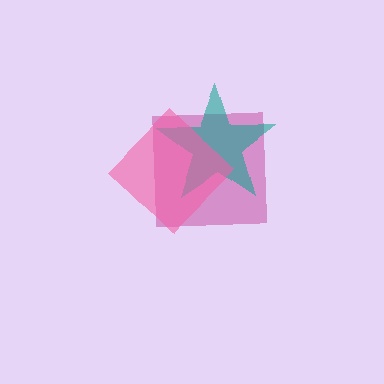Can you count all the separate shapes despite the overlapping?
Yes, there are 3 separate shapes.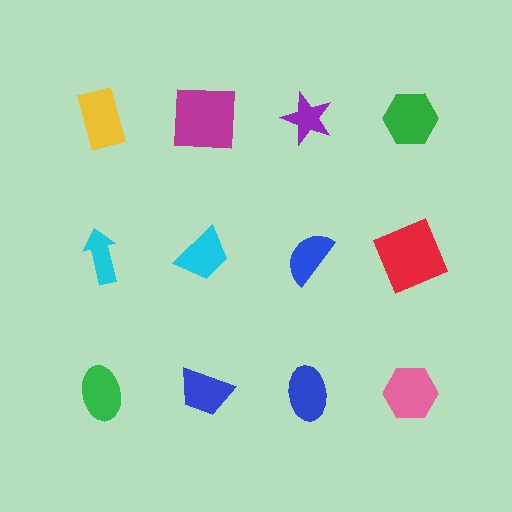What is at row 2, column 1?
A cyan arrow.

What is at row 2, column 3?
A blue semicircle.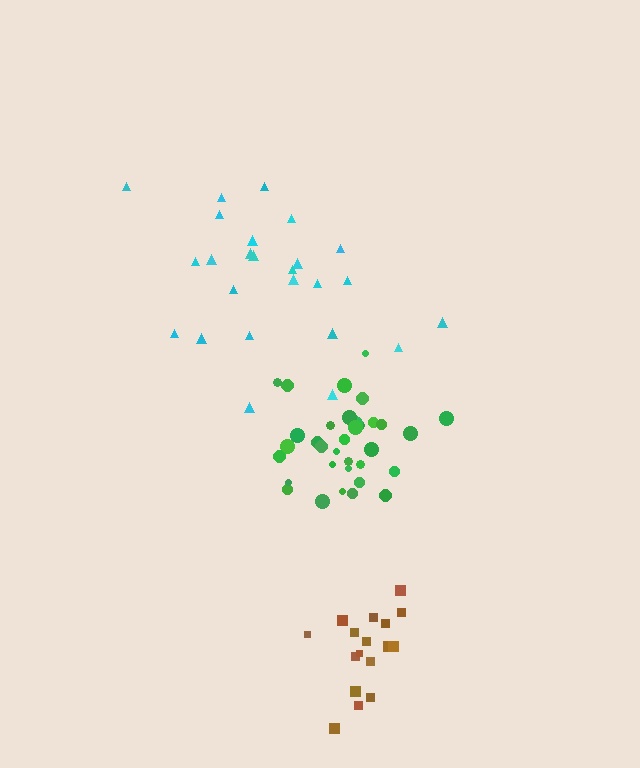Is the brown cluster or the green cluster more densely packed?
Green.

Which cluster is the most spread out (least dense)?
Cyan.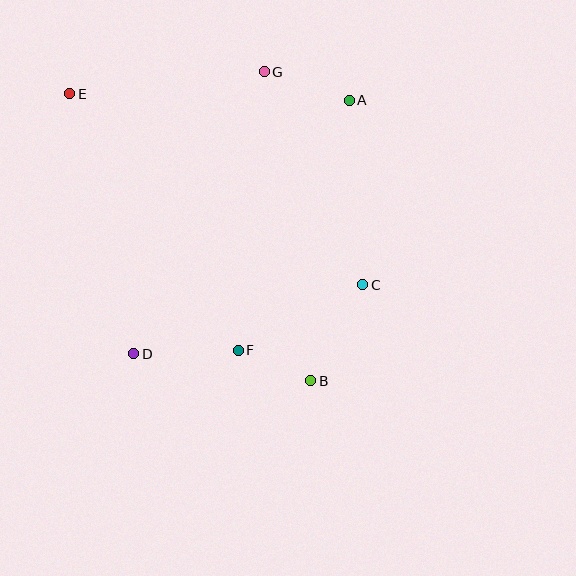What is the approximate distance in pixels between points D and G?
The distance between D and G is approximately 311 pixels.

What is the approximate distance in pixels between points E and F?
The distance between E and F is approximately 307 pixels.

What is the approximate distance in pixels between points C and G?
The distance between C and G is approximately 234 pixels.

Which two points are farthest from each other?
Points B and E are farthest from each other.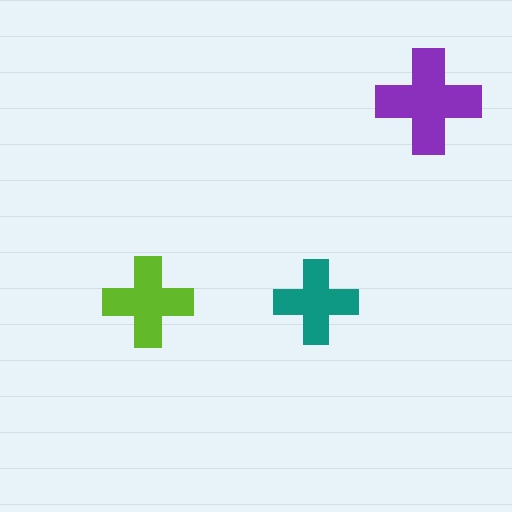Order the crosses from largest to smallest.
the purple one, the lime one, the teal one.